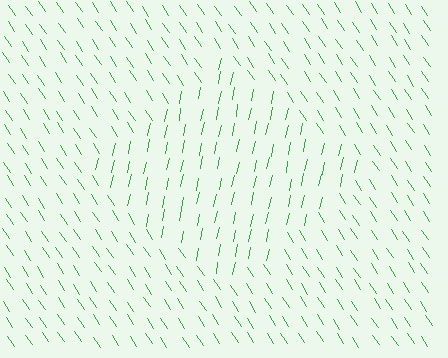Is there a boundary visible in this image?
Yes, there is a texture boundary formed by a change in line orientation.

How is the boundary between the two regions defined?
The boundary is defined purely by a change in line orientation (approximately 45 degrees difference). All lines are the same color and thickness.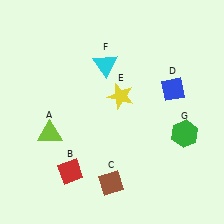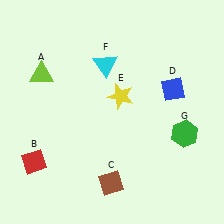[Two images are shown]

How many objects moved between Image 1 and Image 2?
2 objects moved between the two images.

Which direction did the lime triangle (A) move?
The lime triangle (A) moved up.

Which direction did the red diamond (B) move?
The red diamond (B) moved left.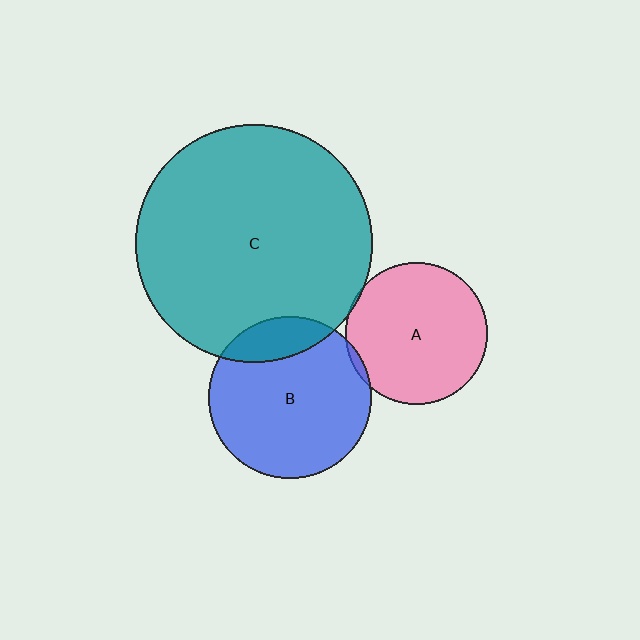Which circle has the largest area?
Circle C (teal).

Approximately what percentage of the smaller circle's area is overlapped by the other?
Approximately 5%.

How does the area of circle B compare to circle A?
Approximately 1.3 times.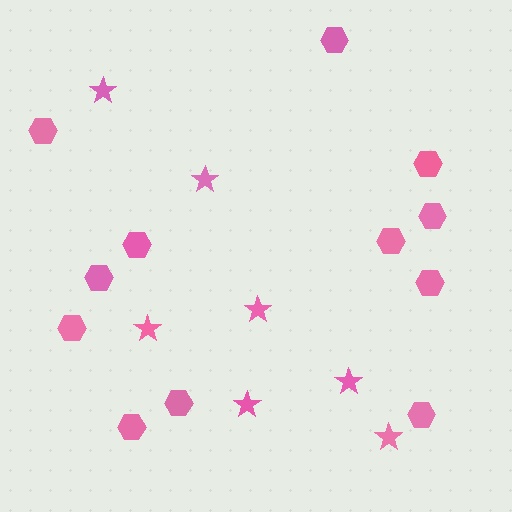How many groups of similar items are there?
There are 2 groups: one group of hexagons (12) and one group of stars (7).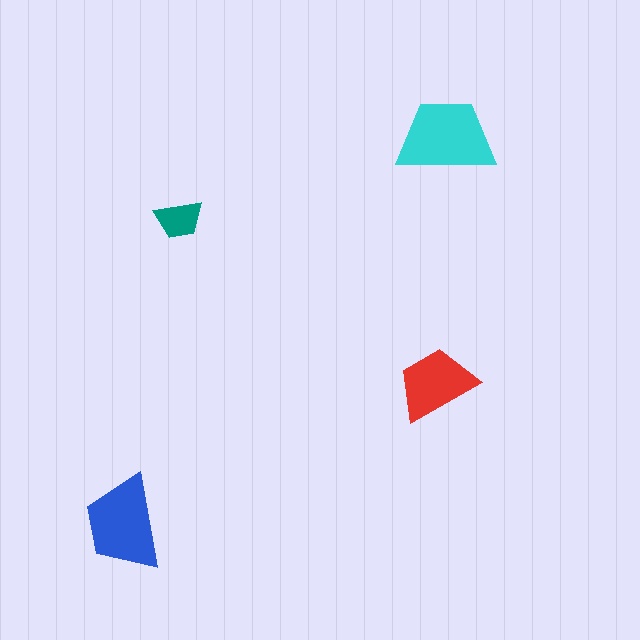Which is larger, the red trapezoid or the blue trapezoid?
The blue one.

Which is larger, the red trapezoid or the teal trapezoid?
The red one.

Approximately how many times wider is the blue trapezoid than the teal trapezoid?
About 2 times wider.